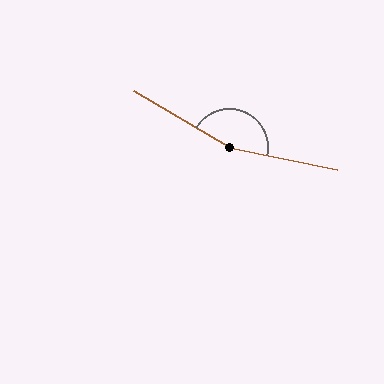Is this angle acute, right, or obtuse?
It is obtuse.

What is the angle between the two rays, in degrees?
Approximately 161 degrees.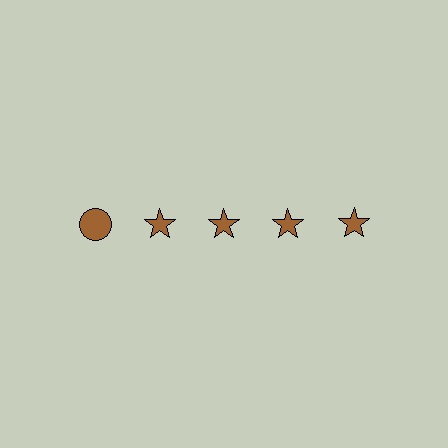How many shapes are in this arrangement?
There are 5 shapes arranged in a grid pattern.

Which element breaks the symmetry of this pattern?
The brown circle in the top row, leftmost column breaks the symmetry. All other shapes are brown stars.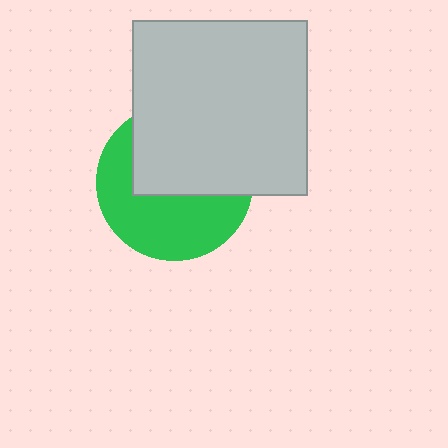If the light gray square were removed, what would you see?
You would see the complete green circle.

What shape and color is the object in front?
The object in front is a light gray square.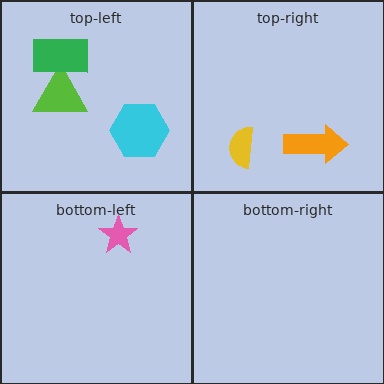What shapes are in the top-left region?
The lime triangle, the green rectangle, the cyan hexagon.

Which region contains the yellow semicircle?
The top-right region.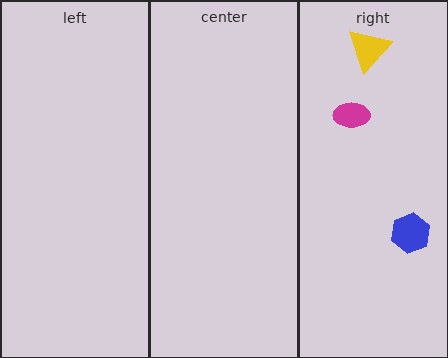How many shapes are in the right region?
3.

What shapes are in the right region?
The blue hexagon, the magenta ellipse, the yellow triangle.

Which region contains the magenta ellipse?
The right region.